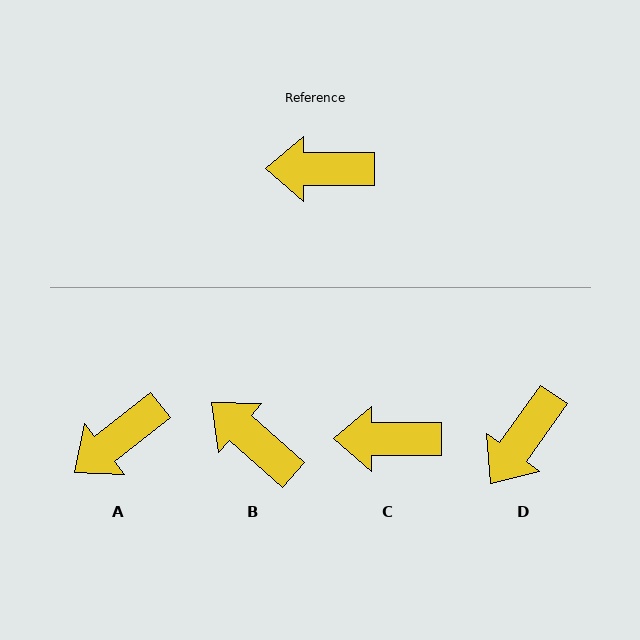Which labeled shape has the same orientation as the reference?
C.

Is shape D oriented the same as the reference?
No, it is off by about 55 degrees.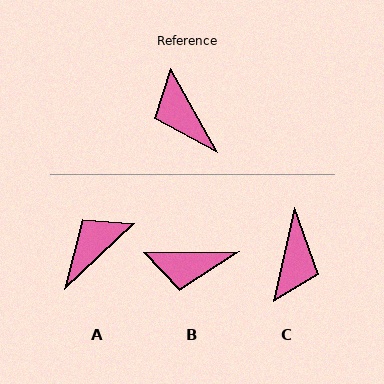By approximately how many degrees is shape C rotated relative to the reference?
Approximately 138 degrees counter-clockwise.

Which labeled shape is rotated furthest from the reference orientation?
C, about 138 degrees away.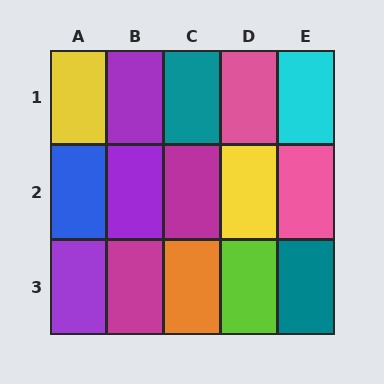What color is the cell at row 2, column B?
Purple.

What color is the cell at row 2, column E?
Pink.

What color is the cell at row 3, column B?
Magenta.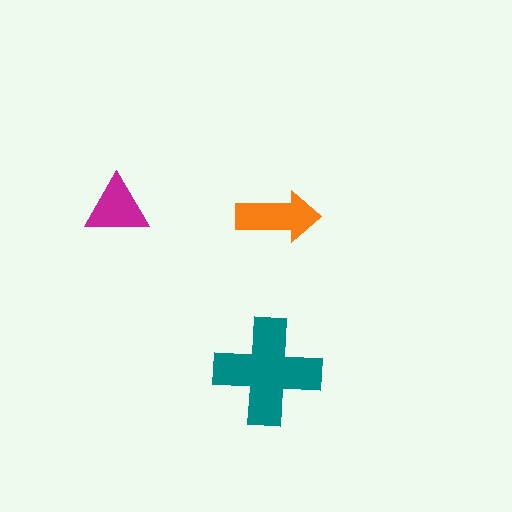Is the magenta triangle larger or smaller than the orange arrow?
Smaller.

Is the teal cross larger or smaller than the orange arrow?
Larger.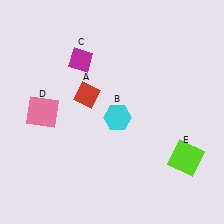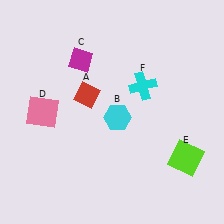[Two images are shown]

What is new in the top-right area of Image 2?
A cyan cross (F) was added in the top-right area of Image 2.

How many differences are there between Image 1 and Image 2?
There is 1 difference between the two images.